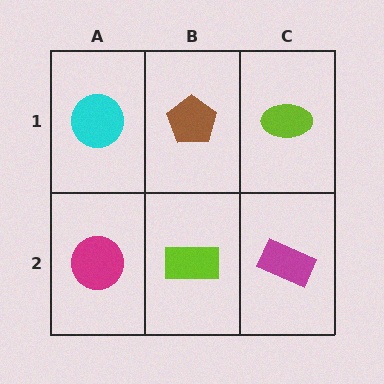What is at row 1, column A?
A cyan circle.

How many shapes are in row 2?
3 shapes.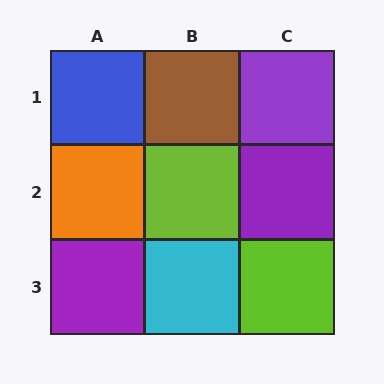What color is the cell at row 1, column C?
Purple.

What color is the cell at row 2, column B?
Lime.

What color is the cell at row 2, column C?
Purple.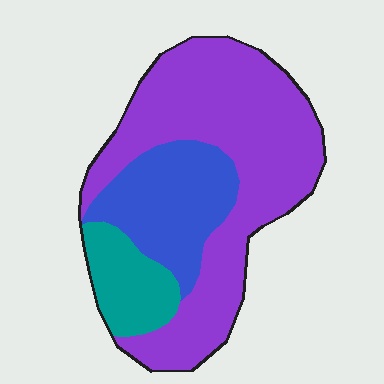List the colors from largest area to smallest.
From largest to smallest: purple, blue, teal.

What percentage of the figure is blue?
Blue takes up about one quarter (1/4) of the figure.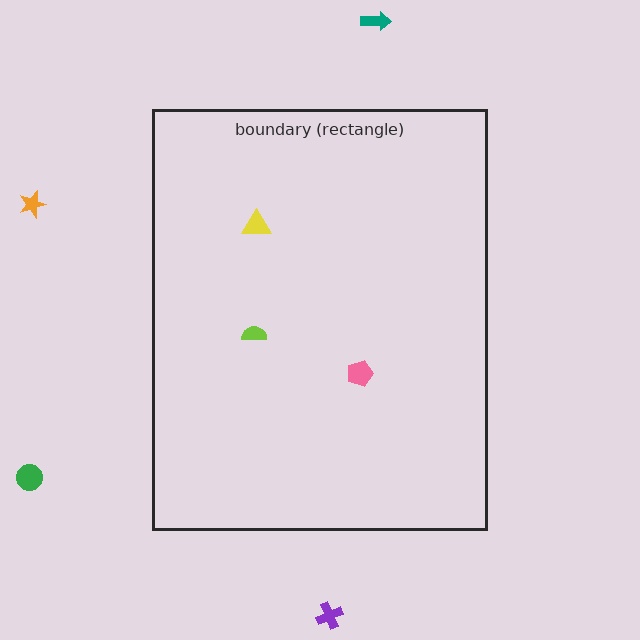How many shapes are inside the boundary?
3 inside, 4 outside.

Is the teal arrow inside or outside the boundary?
Outside.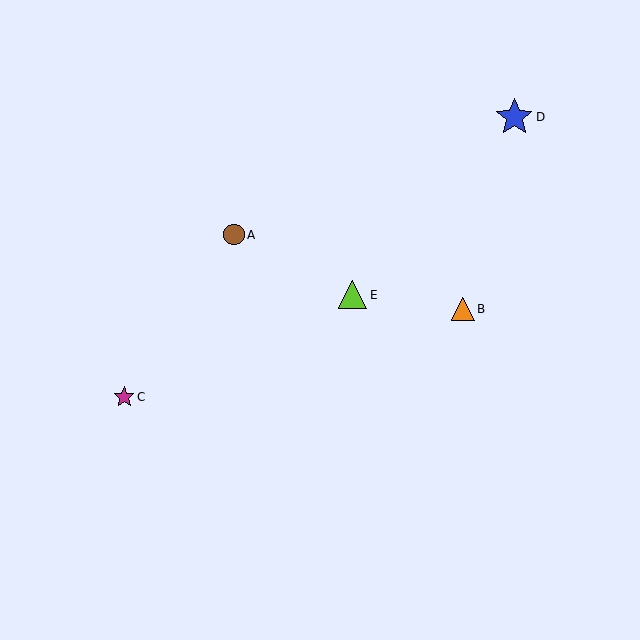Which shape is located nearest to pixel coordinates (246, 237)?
The brown circle (labeled A) at (234, 235) is nearest to that location.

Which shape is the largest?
The blue star (labeled D) is the largest.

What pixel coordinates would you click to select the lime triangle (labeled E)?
Click at (353, 295) to select the lime triangle E.